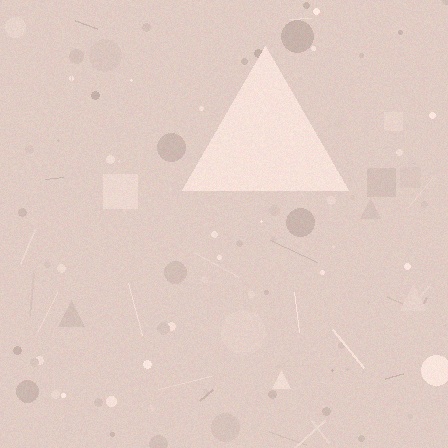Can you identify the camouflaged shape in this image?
The camouflaged shape is a triangle.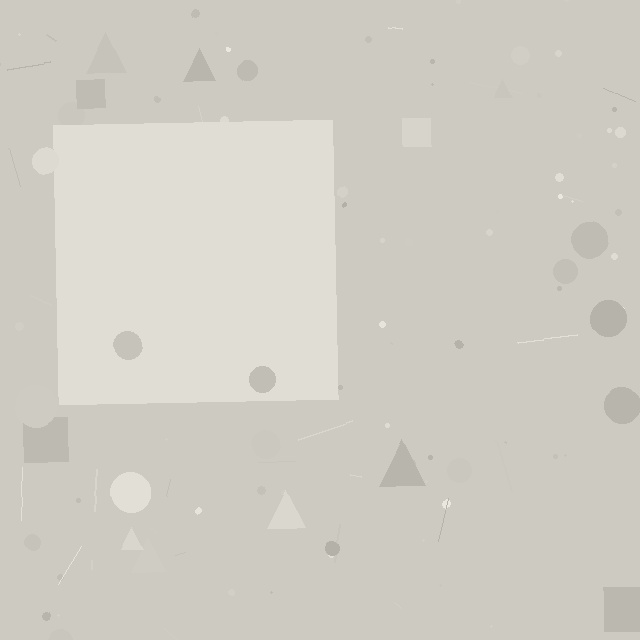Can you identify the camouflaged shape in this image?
The camouflaged shape is a square.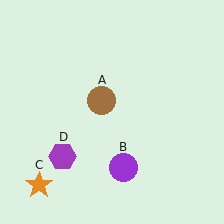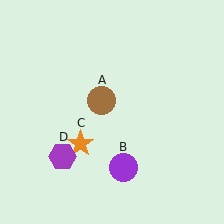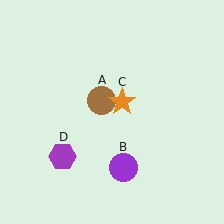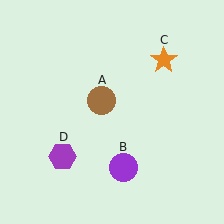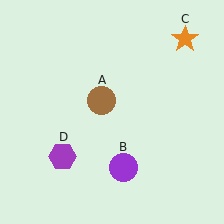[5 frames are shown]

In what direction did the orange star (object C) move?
The orange star (object C) moved up and to the right.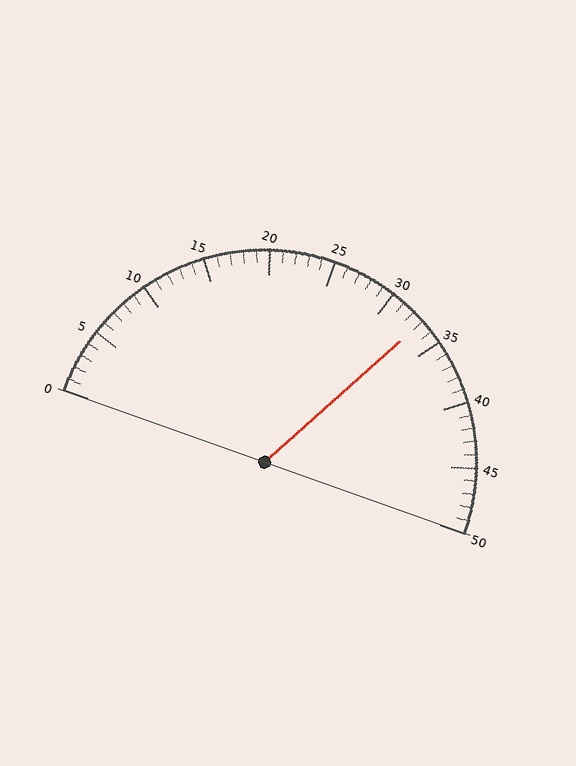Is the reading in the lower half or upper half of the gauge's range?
The reading is in the upper half of the range (0 to 50).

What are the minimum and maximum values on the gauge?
The gauge ranges from 0 to 50.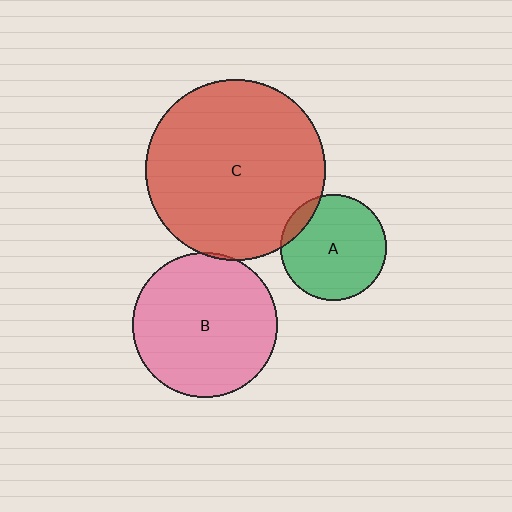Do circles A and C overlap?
Yes.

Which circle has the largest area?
Circle C (red).